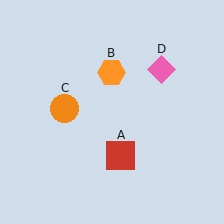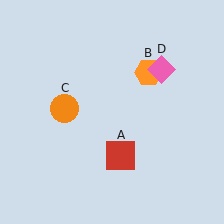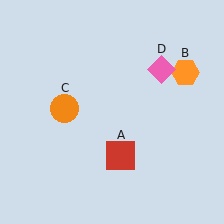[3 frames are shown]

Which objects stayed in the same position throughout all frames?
Red square (object A) and orange circle (object C) and pink diamond (object D) remained stationary.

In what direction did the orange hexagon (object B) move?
The orange hexagon (object B) moved right.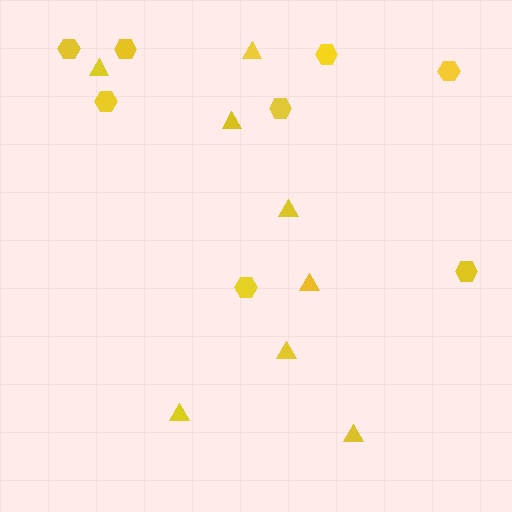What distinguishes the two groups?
There are 2 groups: one group of triangles (8) and one group of hexagons (8).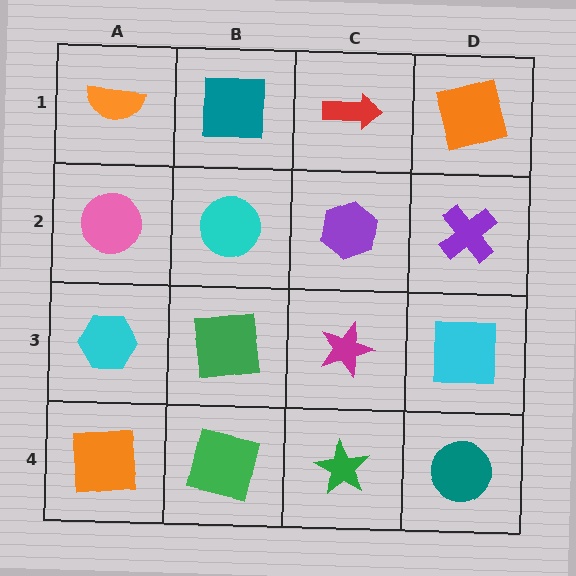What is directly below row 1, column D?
A purple cross.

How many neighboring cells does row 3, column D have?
3.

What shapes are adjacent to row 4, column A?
A cyan hexagon (row 3, column A), a green square (row 4, column B).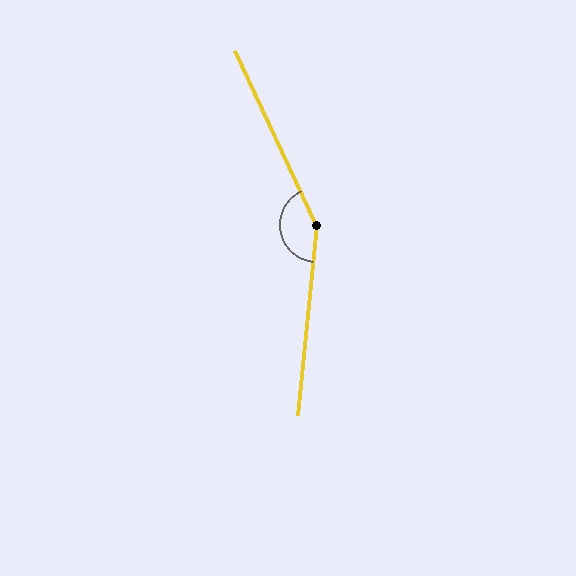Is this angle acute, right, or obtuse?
It is obtuse.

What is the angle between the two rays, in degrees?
Approximately 149 degrees.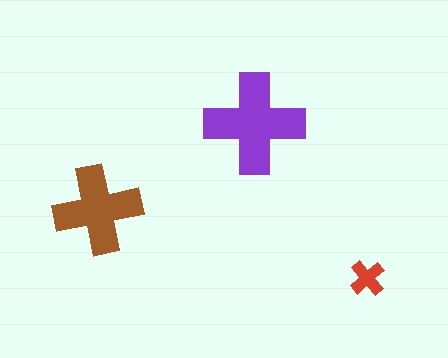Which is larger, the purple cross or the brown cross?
The purple one.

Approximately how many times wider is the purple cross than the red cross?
About 3 times wider.